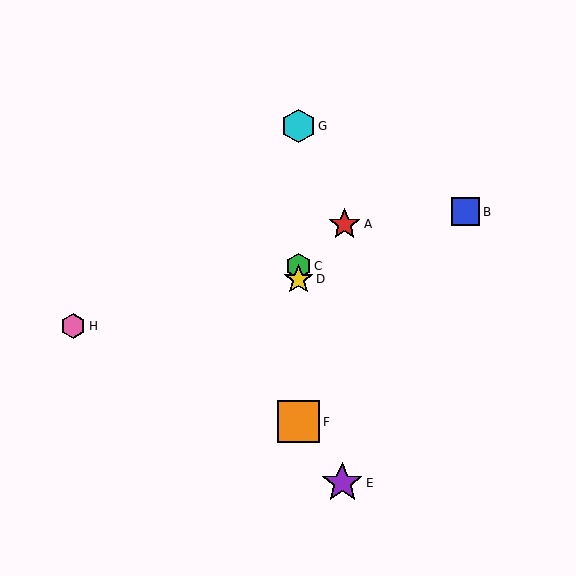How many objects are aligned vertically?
4 objects (C, D, F, G) are aligned vertically.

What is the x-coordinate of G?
Object G is at x≈298.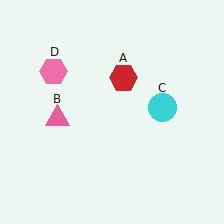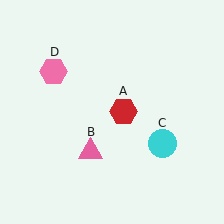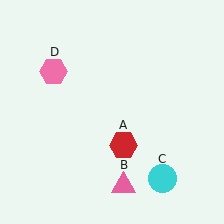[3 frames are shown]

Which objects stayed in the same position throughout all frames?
Pink hexagon (object D) remained stationary.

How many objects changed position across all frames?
3 objects changed position: red hexagon (object A), pink triangle (object B), cyan circle (object C).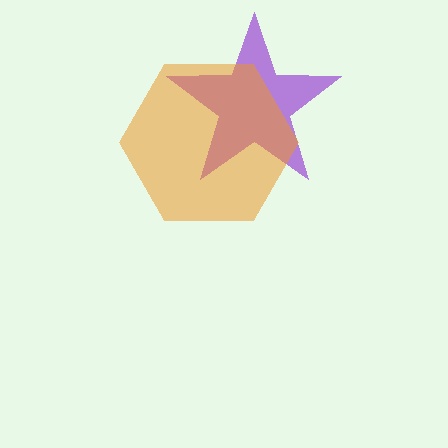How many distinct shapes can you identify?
There are 2 distinct shapes: a purple star, an orange hexagon.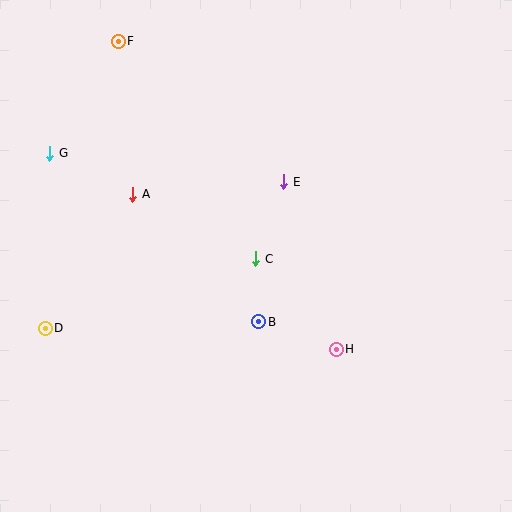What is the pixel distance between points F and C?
The distance between F and C is 257 pixels.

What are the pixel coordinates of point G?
Point G is at (50, 153).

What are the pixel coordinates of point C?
Point C is at (256, 259).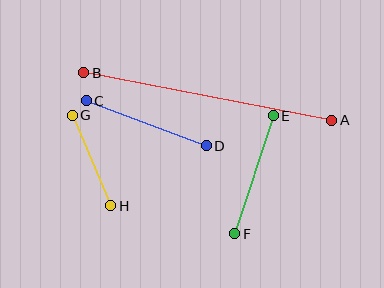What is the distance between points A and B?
The distance is approximately 253 pixels.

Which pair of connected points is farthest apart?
Points A and B are farthest apart.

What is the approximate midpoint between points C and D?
The midpoint is at approximately (146, 123) pixels.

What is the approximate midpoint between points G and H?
The midpoint is at approximately (91, 161) pixels.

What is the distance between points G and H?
The distance is approximately 98 pixels.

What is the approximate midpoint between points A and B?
The midpoint is at approximately (208, 96) pixels.